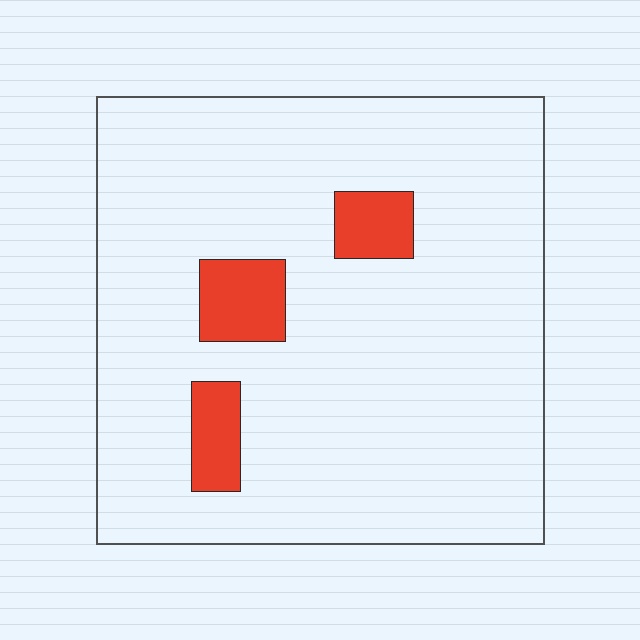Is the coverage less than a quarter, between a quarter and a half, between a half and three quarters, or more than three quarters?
Less than a quarter.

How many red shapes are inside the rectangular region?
3.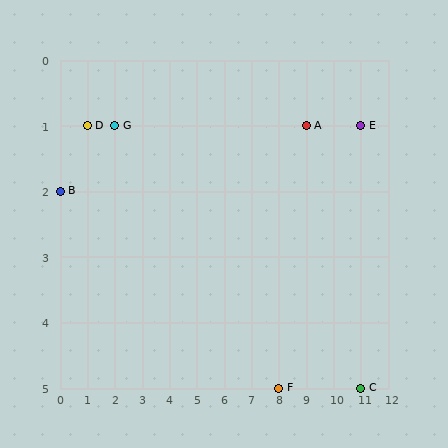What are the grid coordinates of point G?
Point G is at grid coordinates (2, 1).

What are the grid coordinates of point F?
Point F is at grid coordinates (8, 5).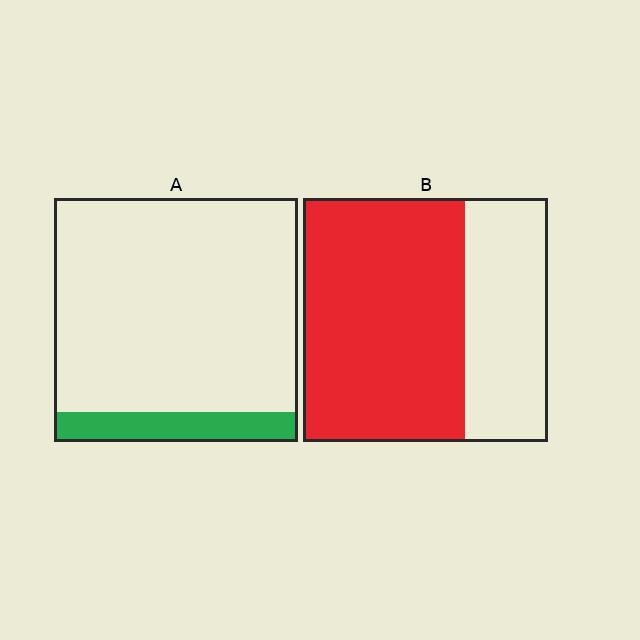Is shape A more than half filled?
No.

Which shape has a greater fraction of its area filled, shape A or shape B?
Shape B.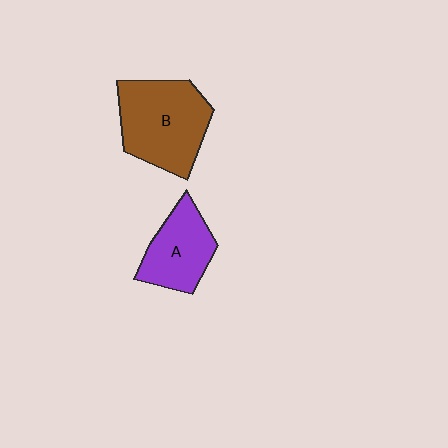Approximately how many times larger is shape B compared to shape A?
Approximately 1.5 times.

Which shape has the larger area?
Shape B (brown).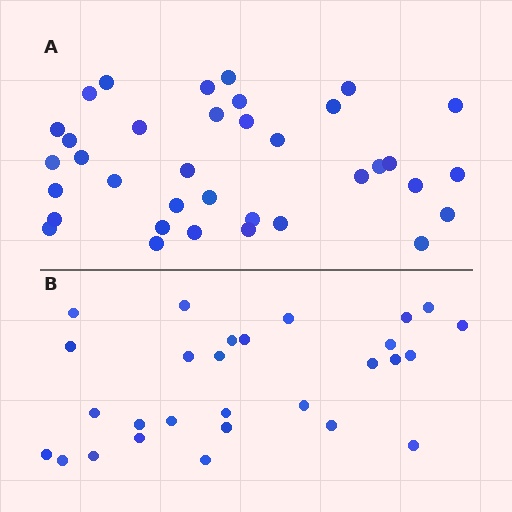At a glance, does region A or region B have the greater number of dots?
Region A (the top region) has more dots.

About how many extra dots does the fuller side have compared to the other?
Region A has roughly 8 or so more dots than region B.